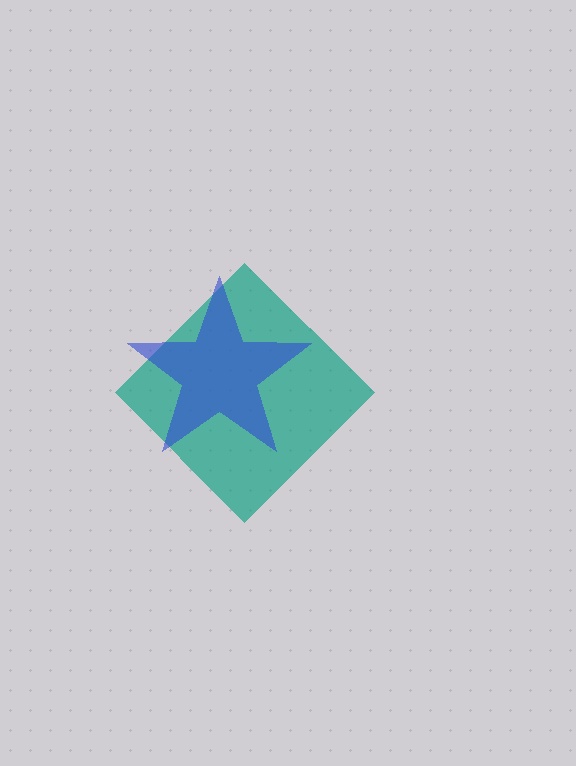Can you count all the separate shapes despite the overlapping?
Yes, there are 2 separate shapes.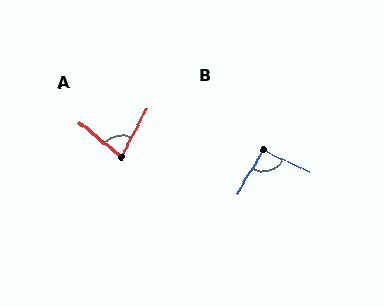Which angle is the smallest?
A, at approximately 77 degrees.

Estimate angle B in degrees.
Approximately 96 degrees.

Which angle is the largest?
B, at approximately 96 degrees.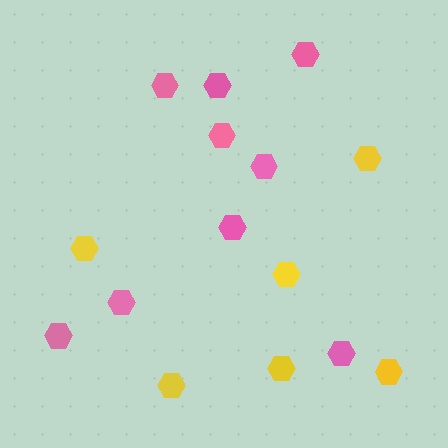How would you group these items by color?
There are 2 groups: one group of yellow hexagons (6) and one group of pink hexagons (9).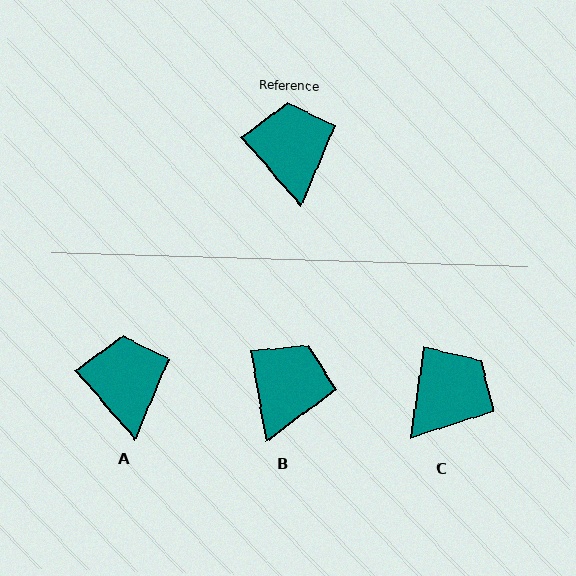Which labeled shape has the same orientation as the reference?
A.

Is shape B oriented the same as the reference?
No, it is off by about 31 degrees.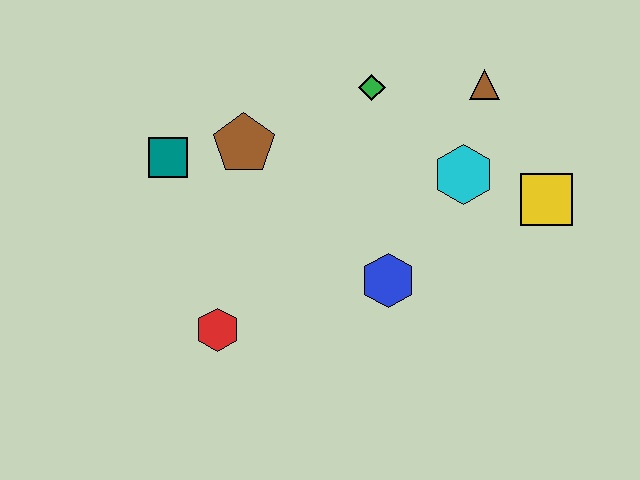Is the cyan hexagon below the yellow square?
No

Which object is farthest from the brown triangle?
The red hexagon is farthest from the brown triangle.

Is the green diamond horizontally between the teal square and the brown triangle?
Yes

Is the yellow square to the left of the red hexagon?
No